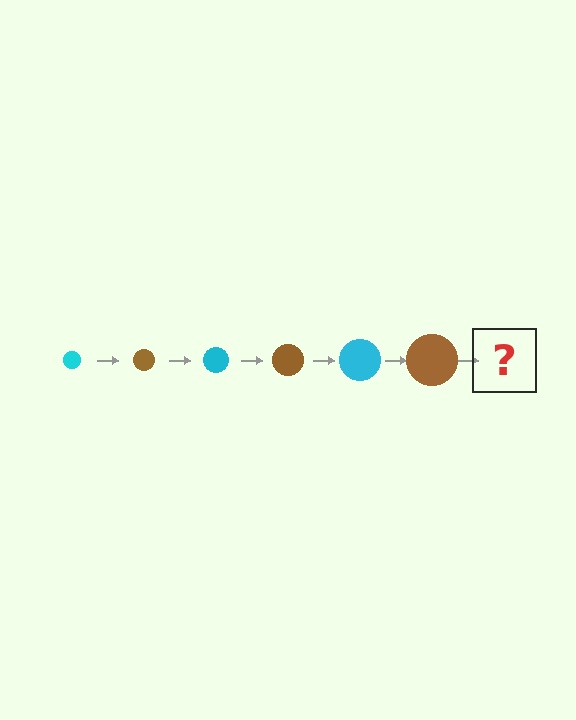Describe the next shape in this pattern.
It should be a cyan circle, larger than the previous one.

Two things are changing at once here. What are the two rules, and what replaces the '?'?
The two rules are that the circle grows larger each step and the color cycles through cyan and brown. The '?' should be a cyan circle, larger than the previous one.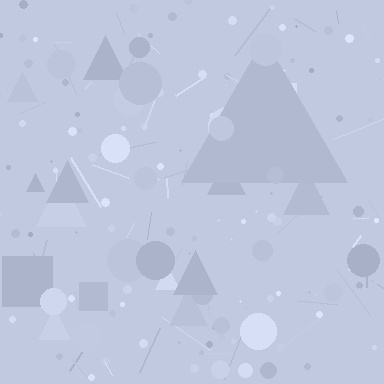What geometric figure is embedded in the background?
A triangle is embedded in the background.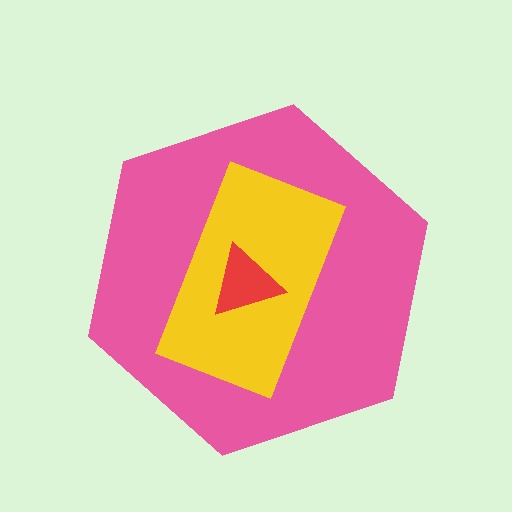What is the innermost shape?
The red triangle.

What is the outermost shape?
The pink hexagon.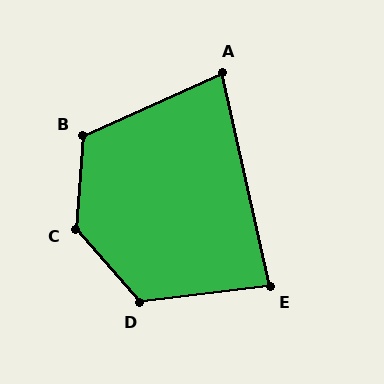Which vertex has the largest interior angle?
C, at approximately 134 degrees.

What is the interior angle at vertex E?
Approximately 84 degrees (acute).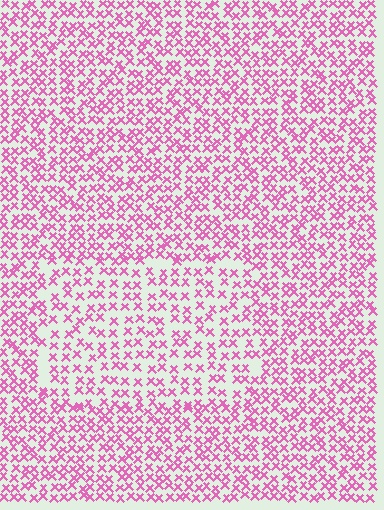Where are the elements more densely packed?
The elements are more densely packed outside the rectangle boundary.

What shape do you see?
I see a rectangle.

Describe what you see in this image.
The image contains small pink elements arranged at two different densities. A rectangle-shaped region is visible where the elements are less densely packed than the surrounding area.